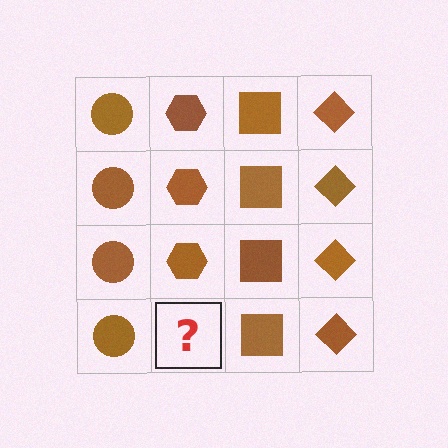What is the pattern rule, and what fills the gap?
The rule is that each column has a consistent shape. The gap should be filled with a brown hexagon.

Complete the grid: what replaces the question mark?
The question mark should be replaced with a brown hexagon.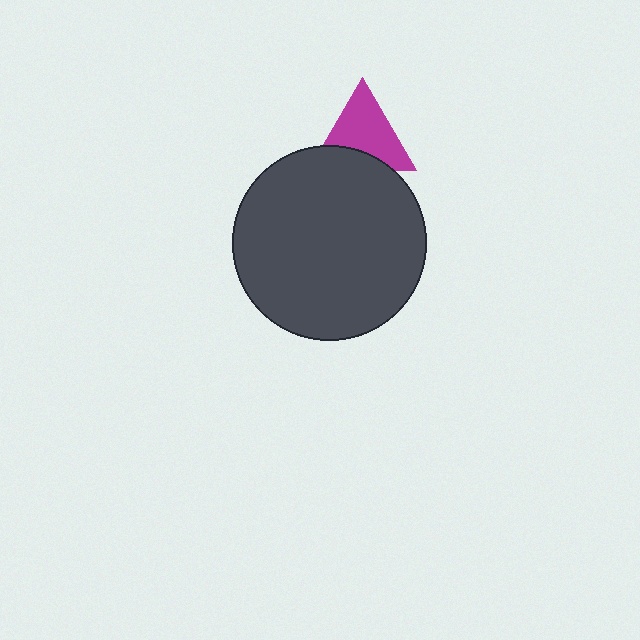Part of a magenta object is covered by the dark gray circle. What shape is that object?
It is a triangle.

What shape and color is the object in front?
The object in front is a dark gray circle.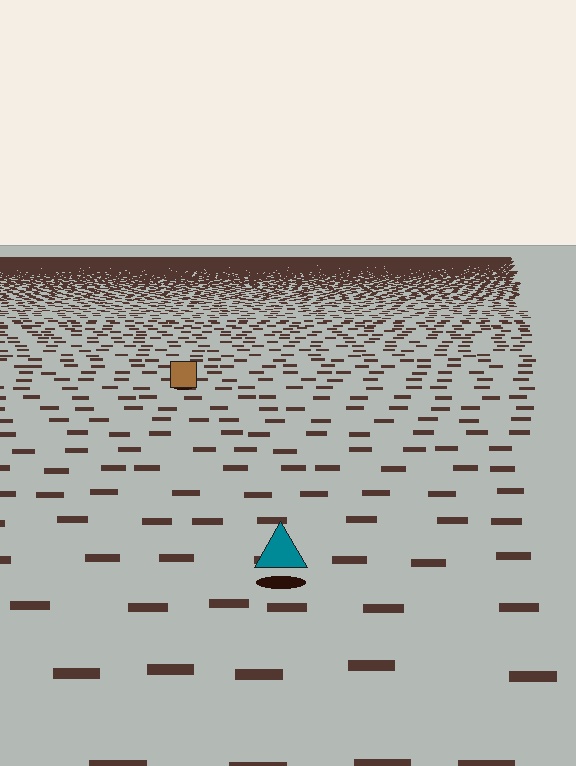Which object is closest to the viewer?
The teal triangle is closest. The texture marks near it are larger and more spread out.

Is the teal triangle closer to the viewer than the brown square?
Yes. The teal triangle is closer — you can tell from the texture gradient: the ground texture is coarser near it.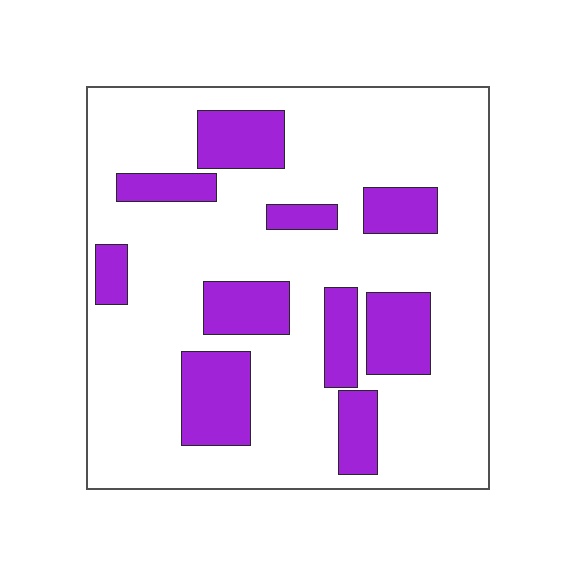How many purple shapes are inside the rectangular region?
10.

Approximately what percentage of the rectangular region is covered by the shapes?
Approximately 25%.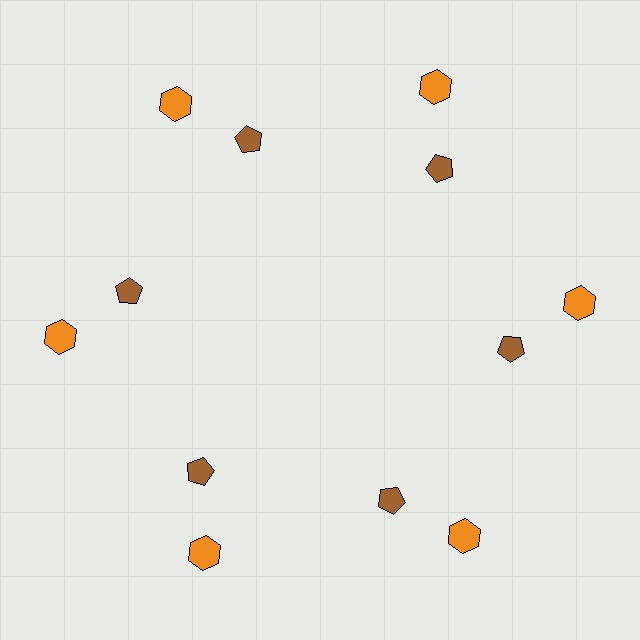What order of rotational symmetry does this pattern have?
This pattern has 6-fold rotational symmetry.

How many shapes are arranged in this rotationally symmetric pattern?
There are 12 shapes, arranged in 6 groups of 2.